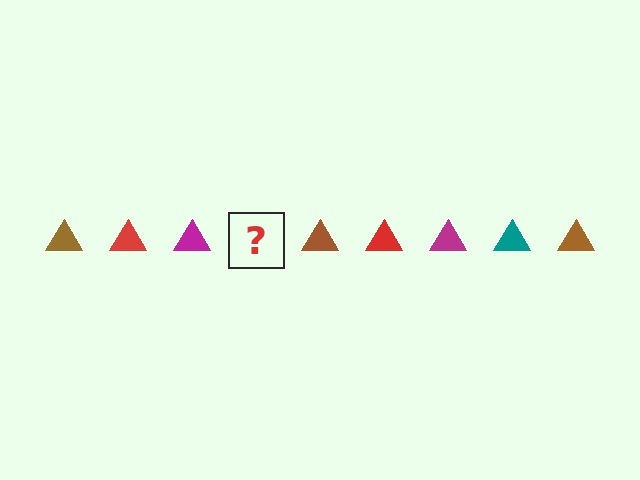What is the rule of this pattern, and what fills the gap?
The rule is that the pattern cycles through brown, red, magenta, teal triangles. The gap should be filled with a teal triangle.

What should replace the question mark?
The question mark should be replaced with a teal triangle.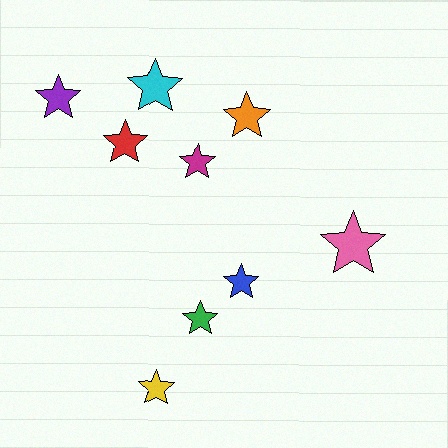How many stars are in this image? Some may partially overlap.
There are 9 stars.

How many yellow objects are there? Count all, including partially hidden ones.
There is 1 yellow object.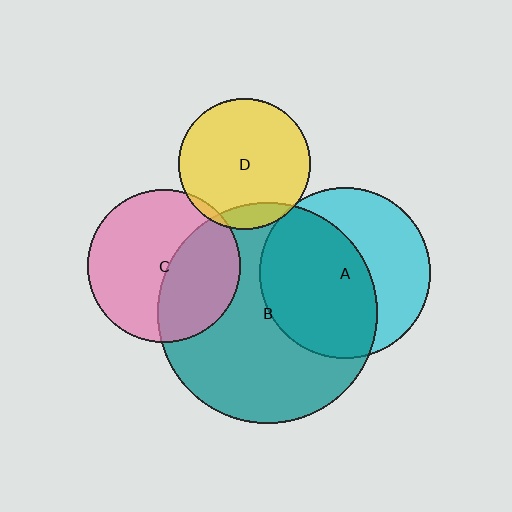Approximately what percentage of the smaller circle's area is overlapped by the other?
Approximately 5%.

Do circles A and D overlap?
Yes.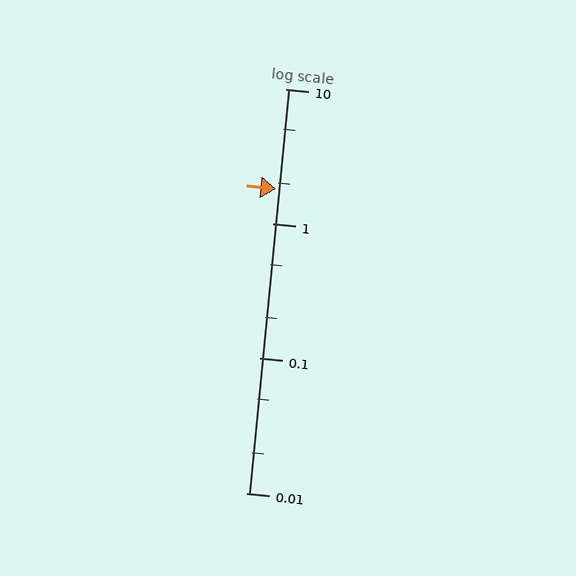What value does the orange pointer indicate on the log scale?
The pointer indicates approximately 1.8.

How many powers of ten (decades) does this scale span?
The scale spans 3 decades, from 0.01 to 10.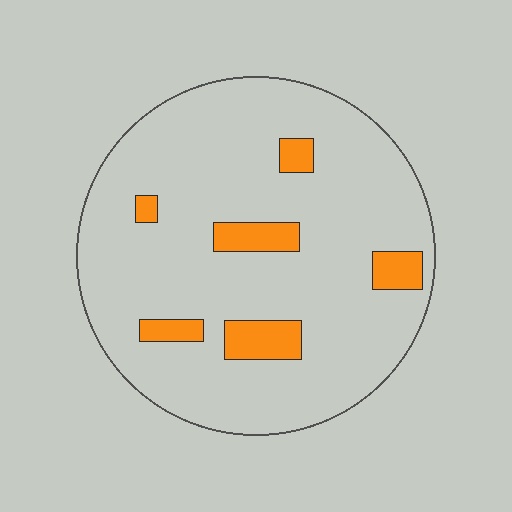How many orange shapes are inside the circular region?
6.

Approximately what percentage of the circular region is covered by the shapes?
Approximately 10%.